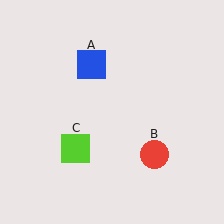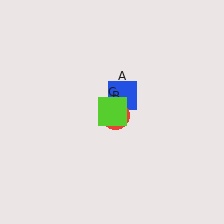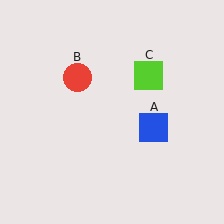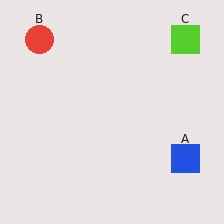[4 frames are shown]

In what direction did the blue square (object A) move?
The blue square (object A) moved down and to the right.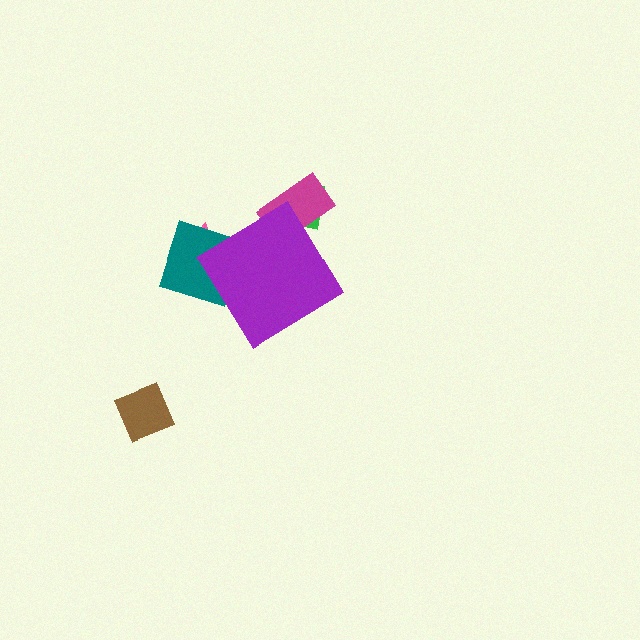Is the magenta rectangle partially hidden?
Yes, the magenta rectangle is partially hidden behind the purple diamond.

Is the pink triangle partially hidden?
Yes, the pink triangle is partially hidden behind the purple diamond.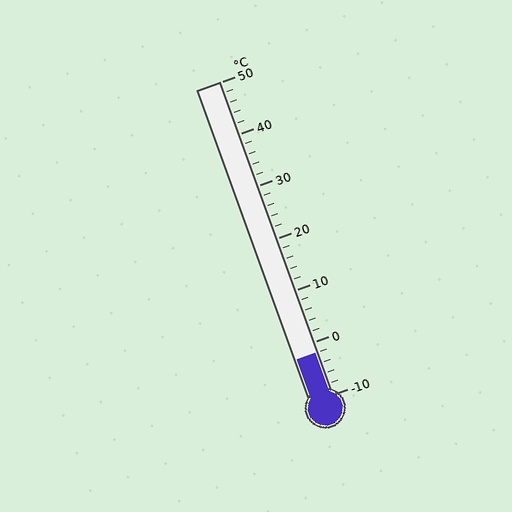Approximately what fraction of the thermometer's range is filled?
The thermometer is filled to approximately 15% of its range.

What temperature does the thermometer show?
The thermometer shows approximately -2°C.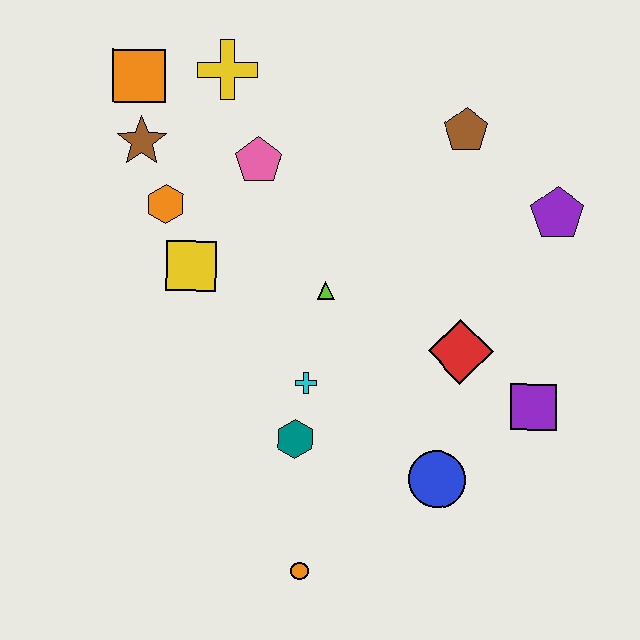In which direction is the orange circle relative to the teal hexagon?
The orange circle is below the teal hexagon.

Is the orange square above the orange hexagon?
Yes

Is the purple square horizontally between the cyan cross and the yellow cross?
No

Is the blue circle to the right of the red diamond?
No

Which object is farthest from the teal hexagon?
The orange square is farthest from the teal hexagon.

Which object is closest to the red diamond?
The purple square is closest to the red diamond.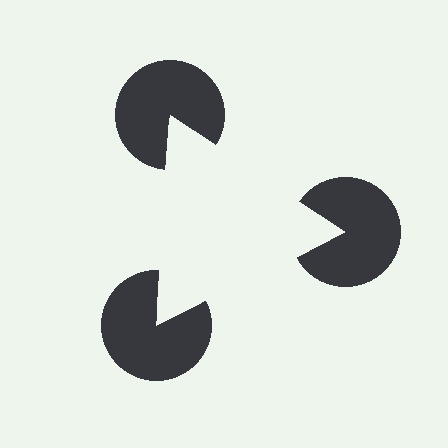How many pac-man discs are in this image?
There are 3 — one at each vertex of the illusory triangle.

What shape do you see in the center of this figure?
An illusory triangle — its edges are inferred from the aligned wedge cuts in the pac-man discs, not physically drawn.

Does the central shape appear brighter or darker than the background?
It typically appears slightly brighter than the background, even though no actual brightness change is drawn.